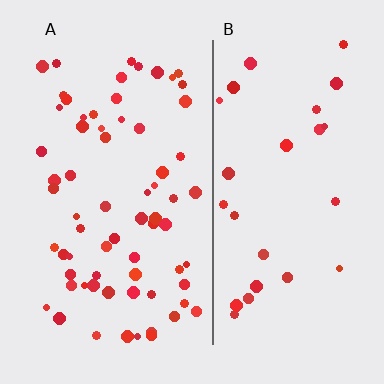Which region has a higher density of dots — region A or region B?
A (the left).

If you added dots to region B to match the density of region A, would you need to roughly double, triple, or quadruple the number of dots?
Approximately triple.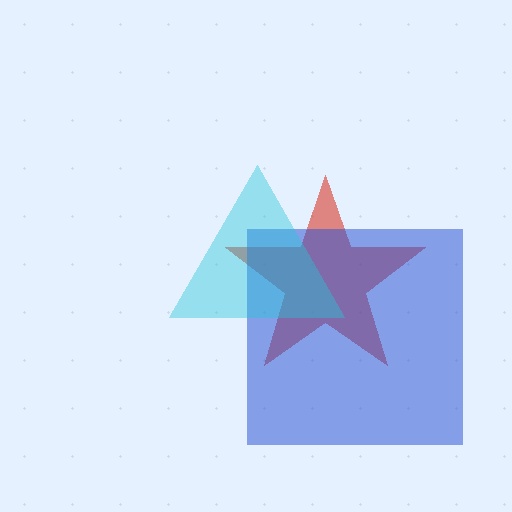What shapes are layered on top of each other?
The layered shapes are: a red star, a blue square, a cyan triangle.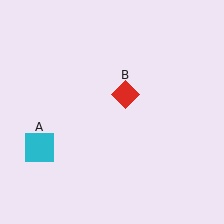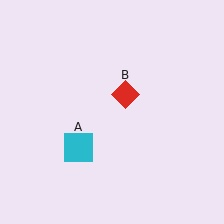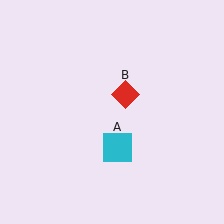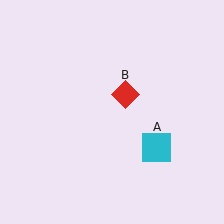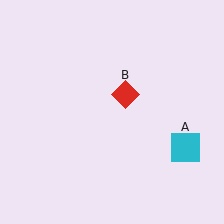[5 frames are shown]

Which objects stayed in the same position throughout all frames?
Red diamond (object B) remained stationary.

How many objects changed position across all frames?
1 object changed position: cyan square (object A).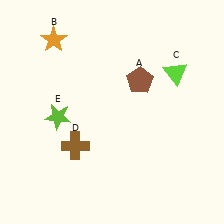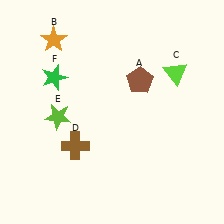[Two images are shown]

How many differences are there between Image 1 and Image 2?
There is 1 difference between the two images.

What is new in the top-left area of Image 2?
A green star (F) was added in the top-left area of Image 2.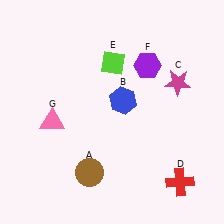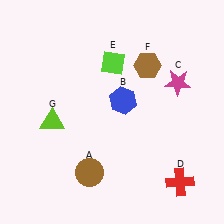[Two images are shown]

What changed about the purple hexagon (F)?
In Image 1, F is purple. In Image 2, it changed to brown.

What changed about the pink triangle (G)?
In Image 1, G is pink. In Image 2, it changed to lime.